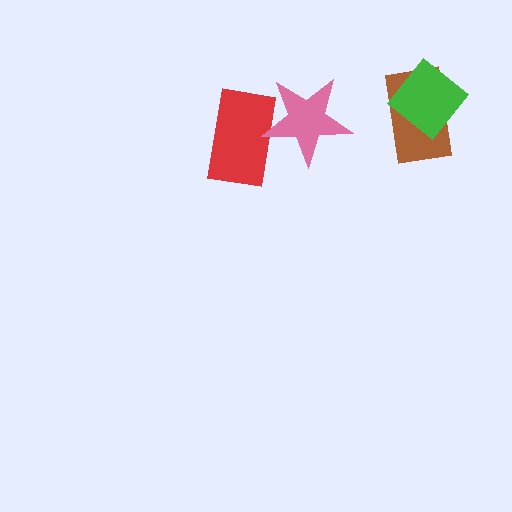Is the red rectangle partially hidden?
Yes, it is partially covered by another shape.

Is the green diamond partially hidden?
No, no other shape covers it.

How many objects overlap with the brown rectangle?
1 object overlaps with the brown rectangle.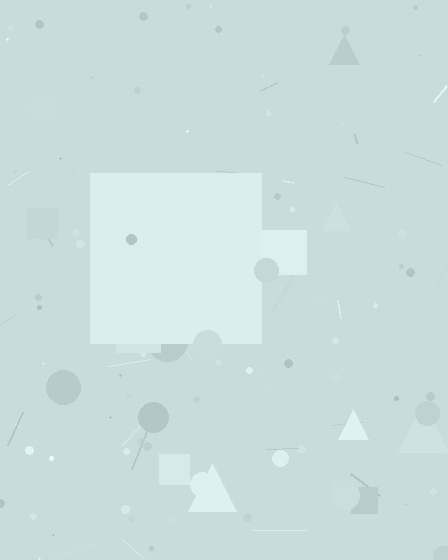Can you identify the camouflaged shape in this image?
The camouflaged shape is a square.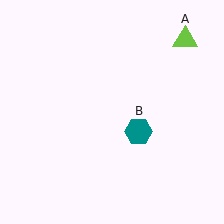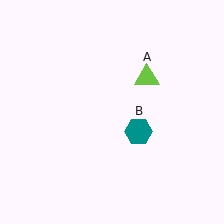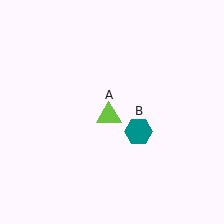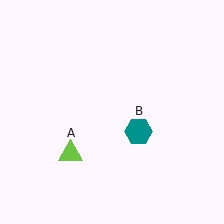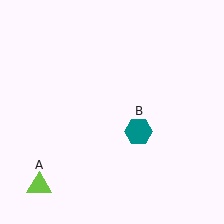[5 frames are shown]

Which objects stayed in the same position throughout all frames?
Teal hexagon (object B) remained stationary.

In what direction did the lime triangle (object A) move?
The lime triangle (object A) moved down and to the left.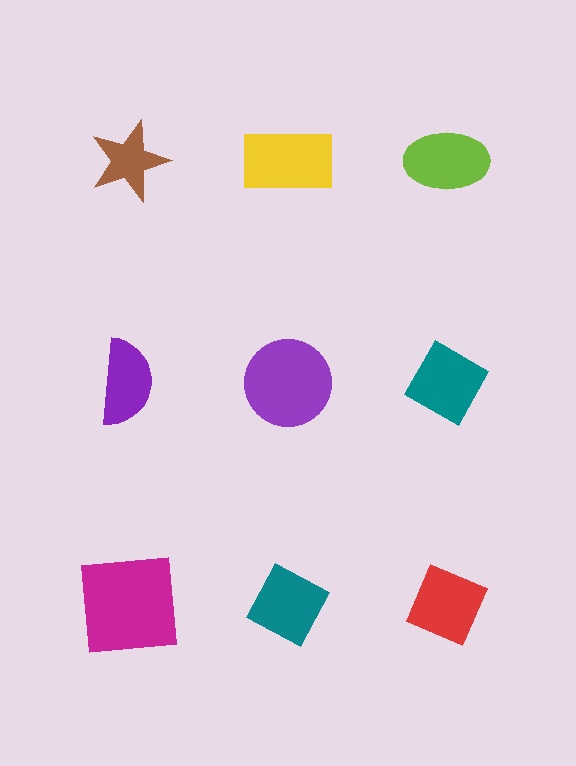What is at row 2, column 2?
A purple circle.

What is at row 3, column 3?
A red diamond.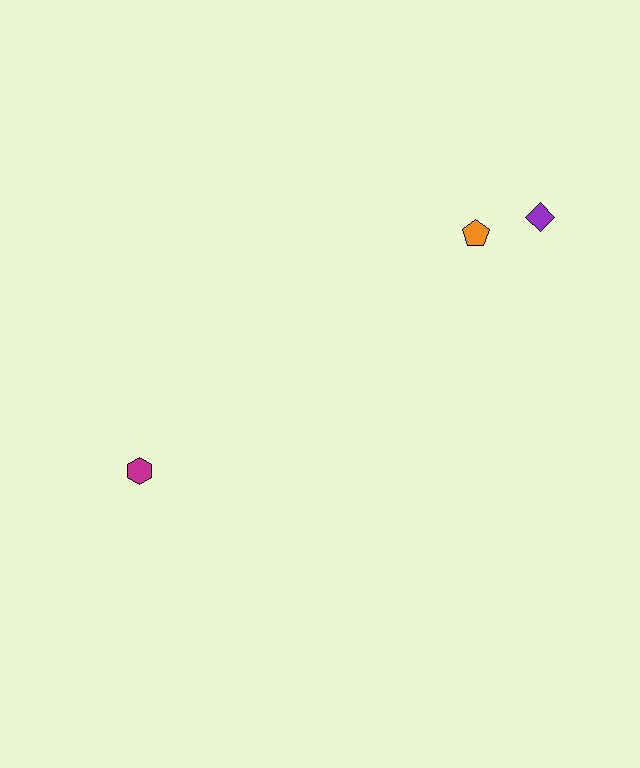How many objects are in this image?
There are 3 objects.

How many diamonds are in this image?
There is 1 diamond.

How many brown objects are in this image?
There are no brown objects.